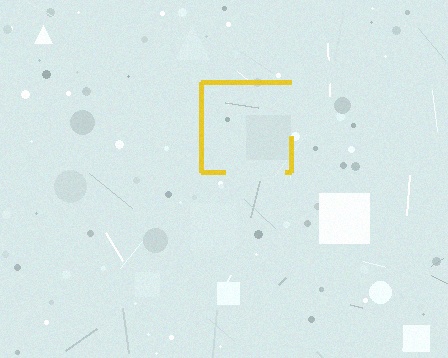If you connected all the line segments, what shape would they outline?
They would outline a square.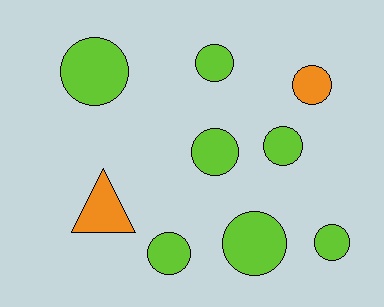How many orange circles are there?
There is 1 orange circle.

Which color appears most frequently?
Lime, with 7 objects.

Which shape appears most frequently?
Circle, with 8 objects.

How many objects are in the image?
There are 9 objects.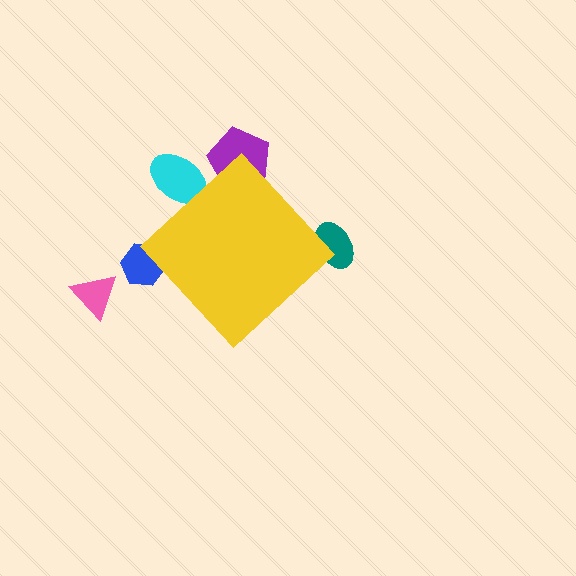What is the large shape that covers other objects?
A yellow diamond.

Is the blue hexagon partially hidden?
Yes, the blue hexagon is partially hidden behind the yellow diamond.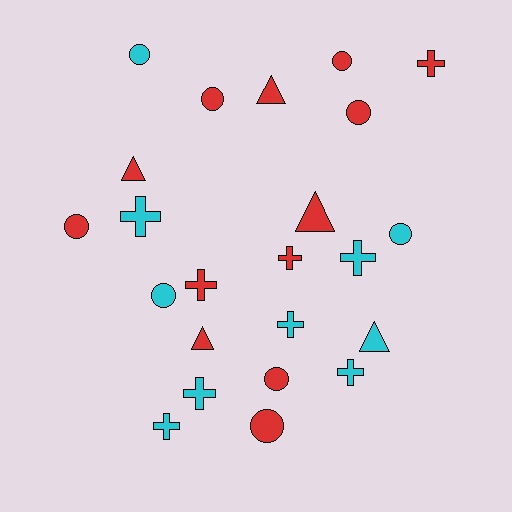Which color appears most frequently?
Red, with 13 objects.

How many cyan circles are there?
There are 3 cyan circles.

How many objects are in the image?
There are 23 objects.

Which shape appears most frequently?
Circle, with 9 objects.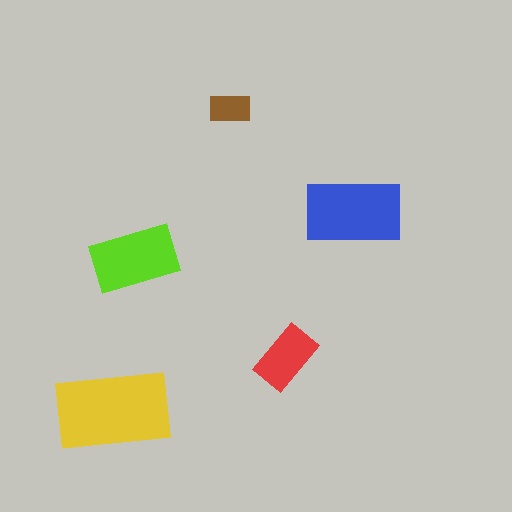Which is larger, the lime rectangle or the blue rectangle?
The blue one.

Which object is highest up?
The brown rectangle is topmost.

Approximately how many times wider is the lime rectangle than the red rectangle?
About 1.5 times wider.